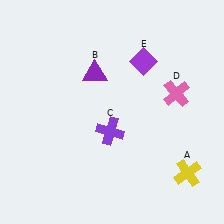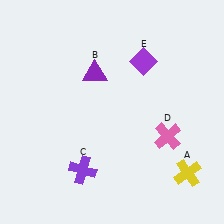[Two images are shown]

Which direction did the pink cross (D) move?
The pink cross (D) moved down.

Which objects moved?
The objects that moved are: the purple cross (C), the pink cross (D).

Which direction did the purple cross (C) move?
The purple cross (C) moved down.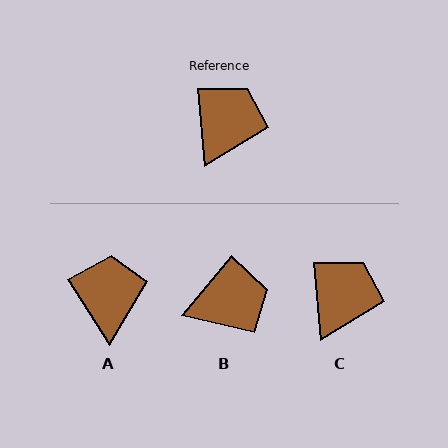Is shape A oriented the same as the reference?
No, it is off by about 27 degrees.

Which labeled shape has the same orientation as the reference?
C.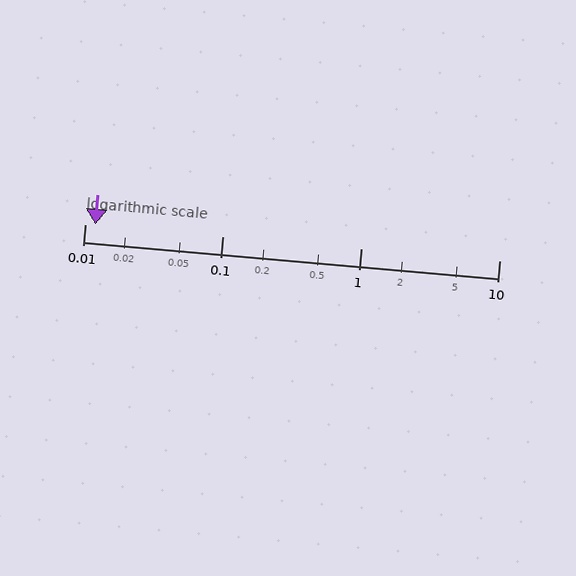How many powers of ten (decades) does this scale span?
The scale spans 3 decades, from 0.01 to 10.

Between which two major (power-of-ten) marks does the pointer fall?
The pointer is between 0.01 and 0.1.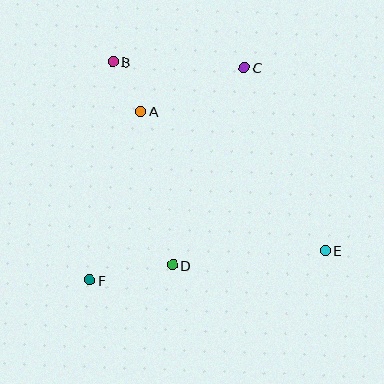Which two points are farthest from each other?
Points B and E are farthest from each other.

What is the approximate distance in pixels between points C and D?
The distance between C and D is approximately 210 pixels.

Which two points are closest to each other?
Points A and B are closest to each other.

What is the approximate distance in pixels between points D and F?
The distance between D and F is approximately 85 pixels.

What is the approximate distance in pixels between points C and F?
The distance between C and F is approximately 263 pixels.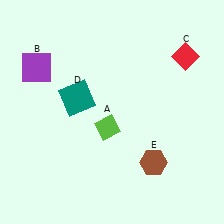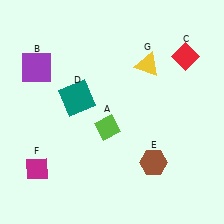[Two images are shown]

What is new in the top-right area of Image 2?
A yellow triangle (G) was added in the top-right area of Image 2.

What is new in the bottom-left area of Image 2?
A magenta diamond (F) was added in the bottom-left area of Image 2.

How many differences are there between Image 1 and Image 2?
There are 2 differences between the two images.